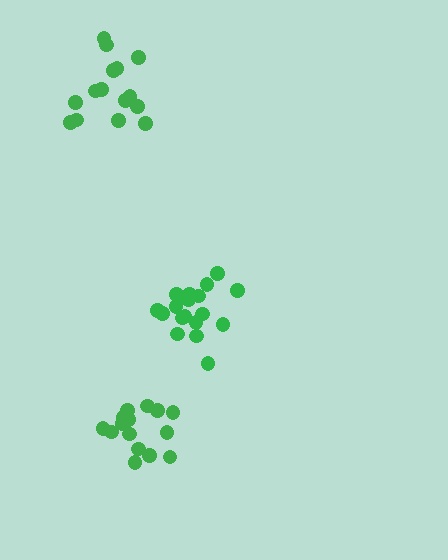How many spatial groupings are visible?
There are 3 spatial groupings.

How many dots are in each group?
Group 1: 15 dots, Group 2: 18 dots, Group 3: 15 dots (48 total).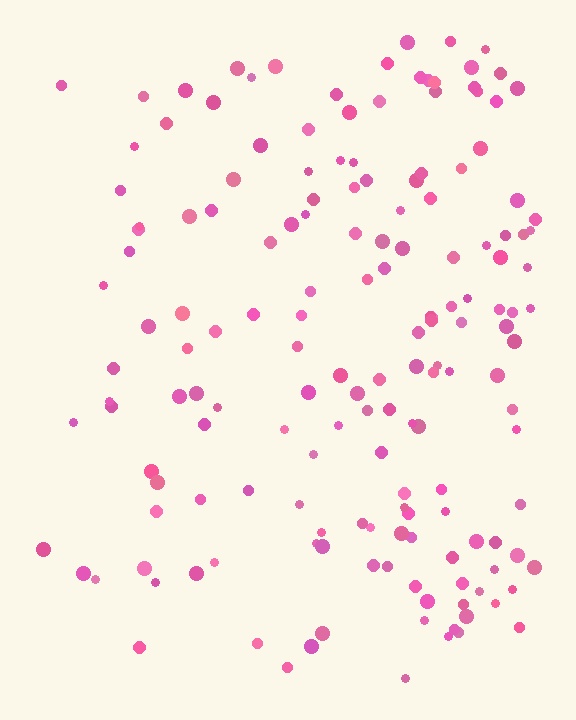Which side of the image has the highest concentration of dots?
The right.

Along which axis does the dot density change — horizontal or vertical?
Horizontal.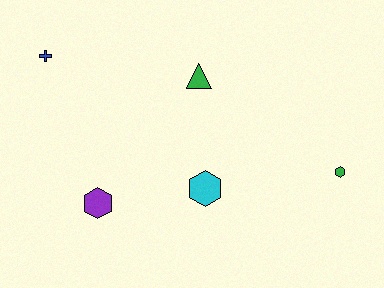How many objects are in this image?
There are 5 objects.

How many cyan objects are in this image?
There is 1 cyan object.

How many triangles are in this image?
There is 1 triangle.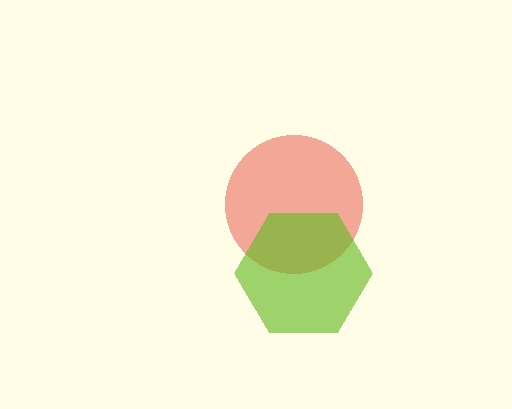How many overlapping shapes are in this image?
There are 2 overlapping shapes in the image.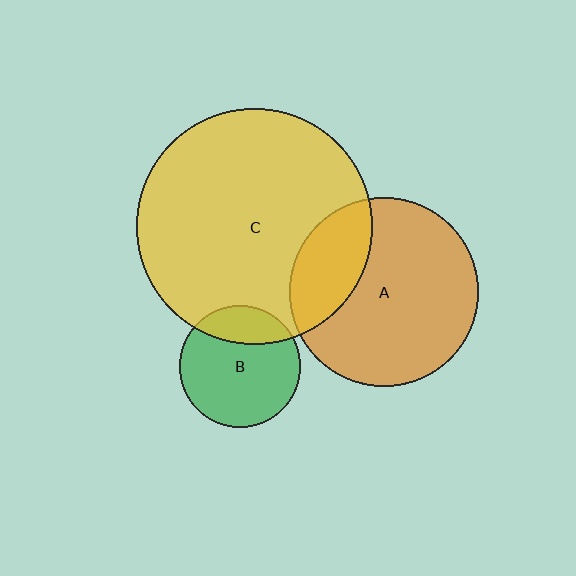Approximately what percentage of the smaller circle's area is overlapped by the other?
Approximately 25%.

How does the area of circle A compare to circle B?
Approximately 2.4 times.